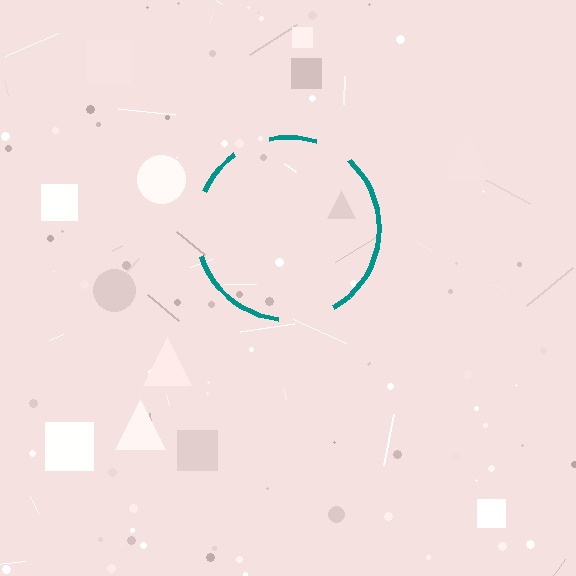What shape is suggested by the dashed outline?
The dashed outline suggests a circle.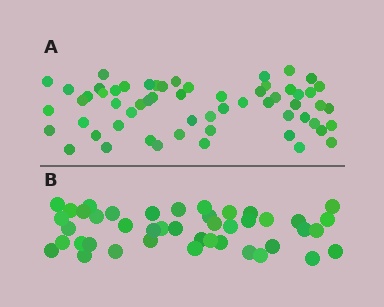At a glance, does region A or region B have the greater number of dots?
Region A (the top region) has more dots.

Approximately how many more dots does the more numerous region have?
Region A has approximately 15 more dots than region B.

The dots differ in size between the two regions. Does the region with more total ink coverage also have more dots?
No. Region B has more total ink coverage because its dots are larger, but region A actually contains more individual dots. Total area can be misleading — the number of items is what matters here.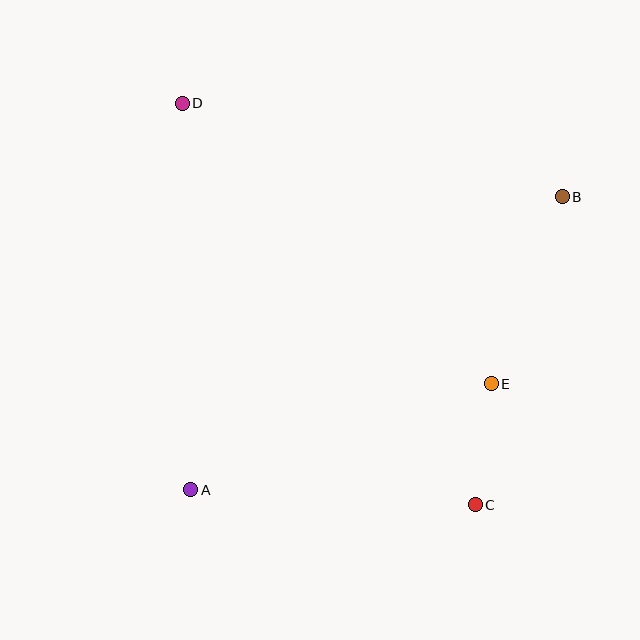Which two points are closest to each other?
Points C and E are closest to each other.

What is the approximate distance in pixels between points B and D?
The distance between B and D is approximately 391 pixels.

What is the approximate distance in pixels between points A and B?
The distance between A and B is approximately 473 pixels.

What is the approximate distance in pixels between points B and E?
The distance between B and E is approximately 200 pixels.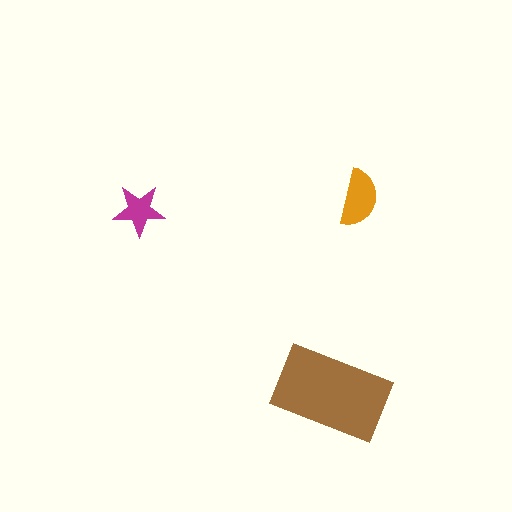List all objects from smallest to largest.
The magenta star, the orange semicircle, the brown rectangle.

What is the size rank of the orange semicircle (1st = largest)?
2nd.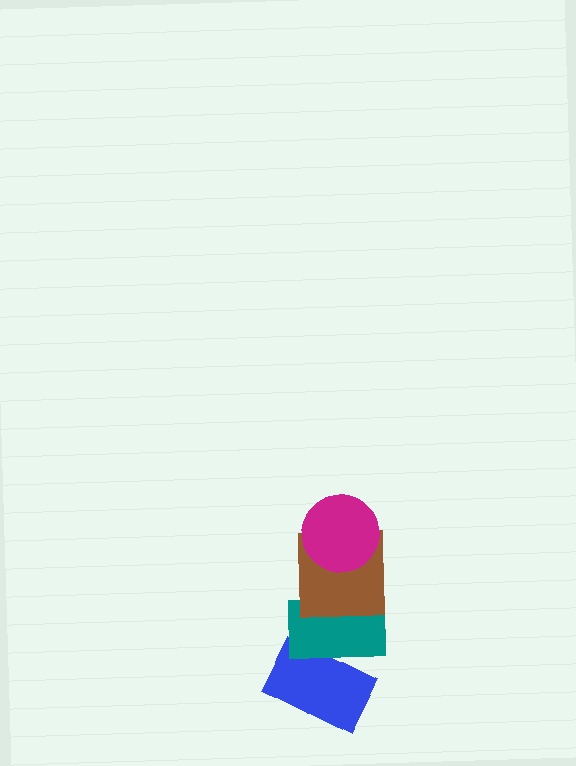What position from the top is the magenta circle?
The magenta circle is 1st from the top.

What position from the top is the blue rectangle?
The blue rectangle is 4th from the top.